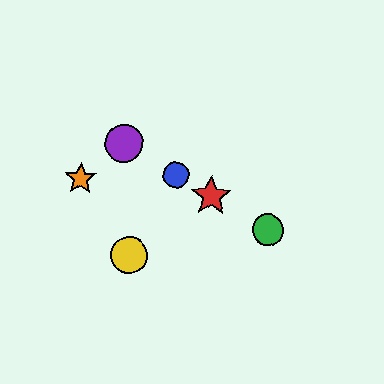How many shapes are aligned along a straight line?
4 shapes (the red star, the blue circle, the green circle, the purple circle) are aligned along a straight line.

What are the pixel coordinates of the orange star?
The orange star is at (80, 179).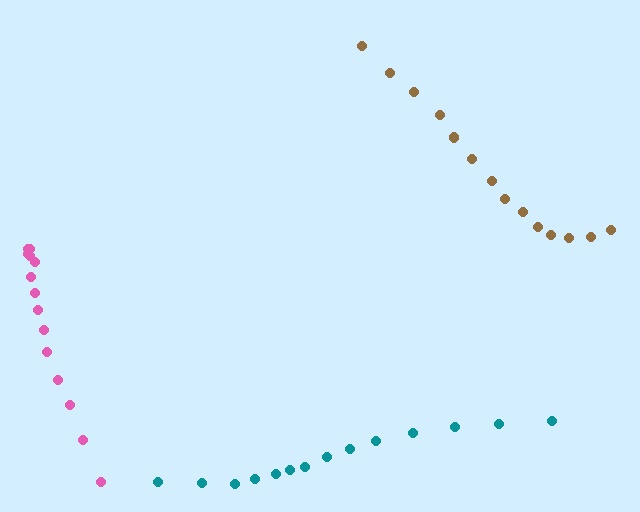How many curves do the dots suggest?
There are 3 distinct paths.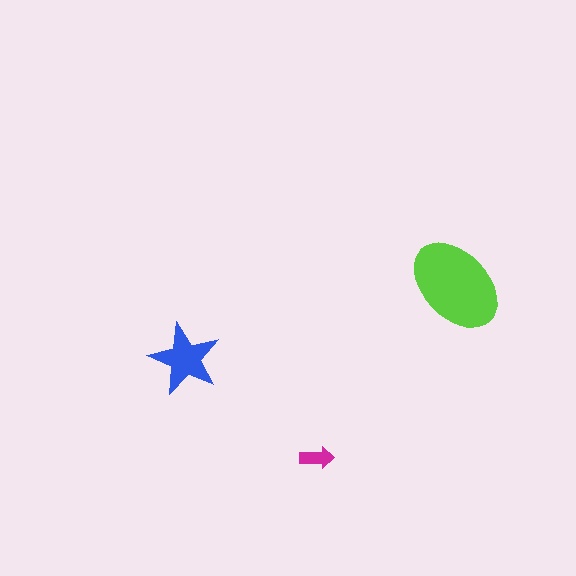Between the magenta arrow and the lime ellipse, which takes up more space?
The lime ellipse.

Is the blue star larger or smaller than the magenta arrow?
Larger.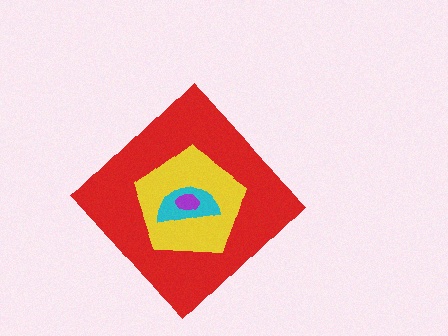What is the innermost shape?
The purple ellipse.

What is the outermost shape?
The red diamond.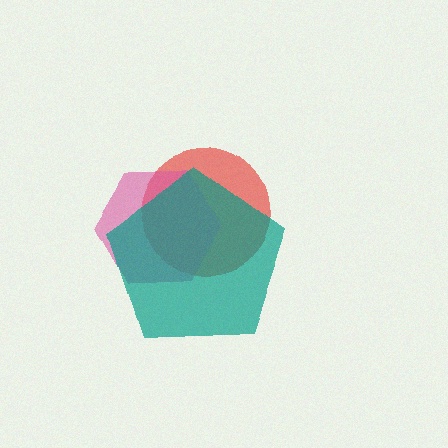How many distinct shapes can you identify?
There are 3 distinct shapes: a red circle, a pink hexagon, a teal pentagon.